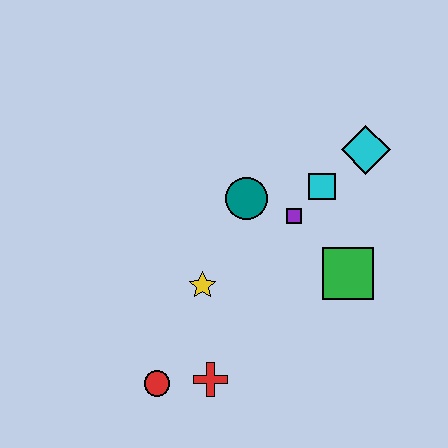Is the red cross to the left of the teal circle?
Yes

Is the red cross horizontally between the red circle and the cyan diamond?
Yes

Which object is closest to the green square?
The purple square is closest to the green square.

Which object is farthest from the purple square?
The red circle is farthest from the purple square.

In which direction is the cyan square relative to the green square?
The cyan square is above the green square.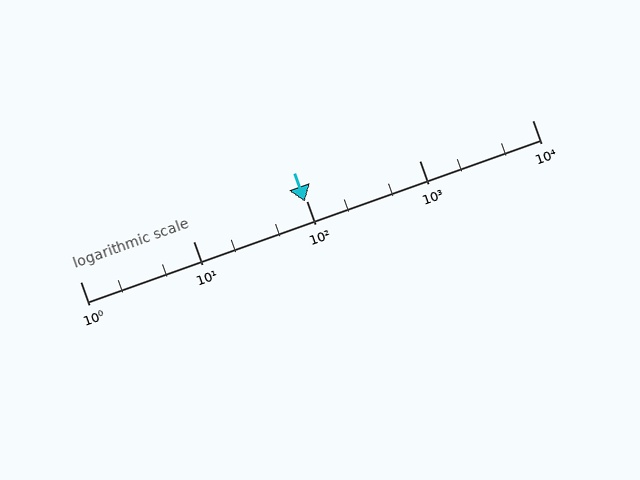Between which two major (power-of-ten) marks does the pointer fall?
The pointer is between 10 and 100.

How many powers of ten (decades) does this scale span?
The scale spans 4 decades, from 1 to 10000.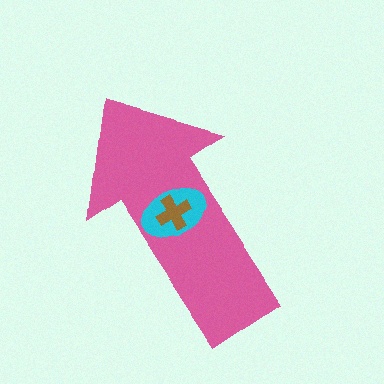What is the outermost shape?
The pink arrow.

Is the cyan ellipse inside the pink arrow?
Yes.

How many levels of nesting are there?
3.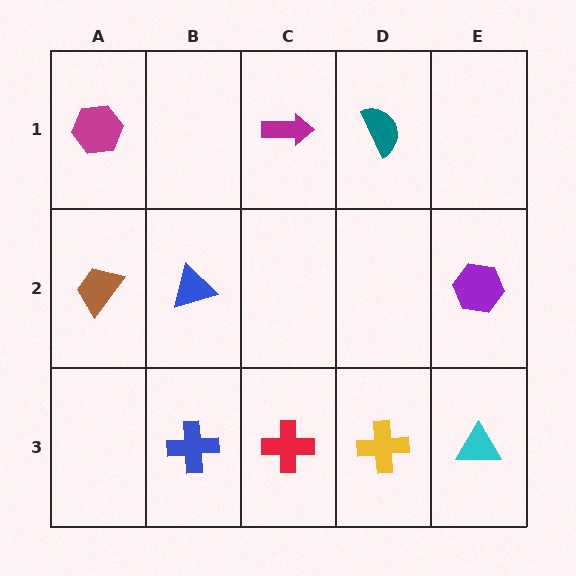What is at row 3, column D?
A yellow cross.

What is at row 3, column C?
A red cross.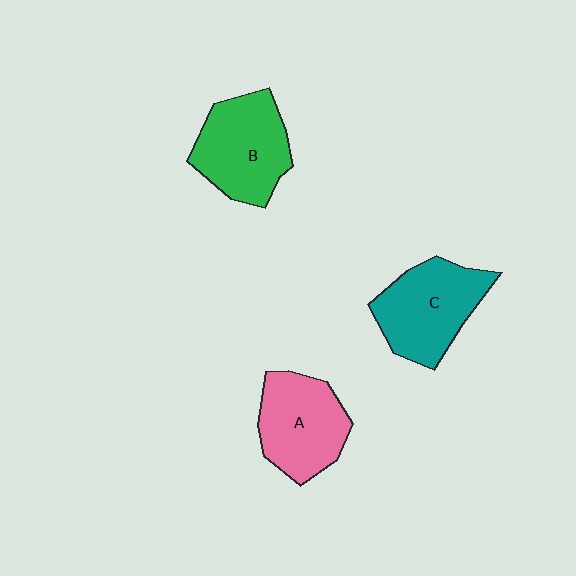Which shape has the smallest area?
Shape A (pink).